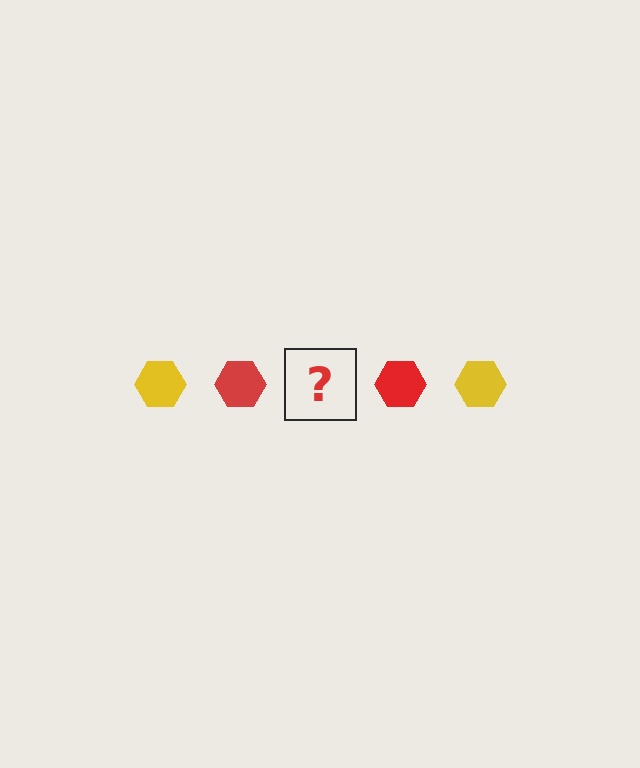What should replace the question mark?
The question mark should be replaced with a yellow hexagon.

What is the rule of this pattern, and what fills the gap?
The rule is that the pattern cycles through yellow, red hexagons. The gap should be filled with a yellow hexagon.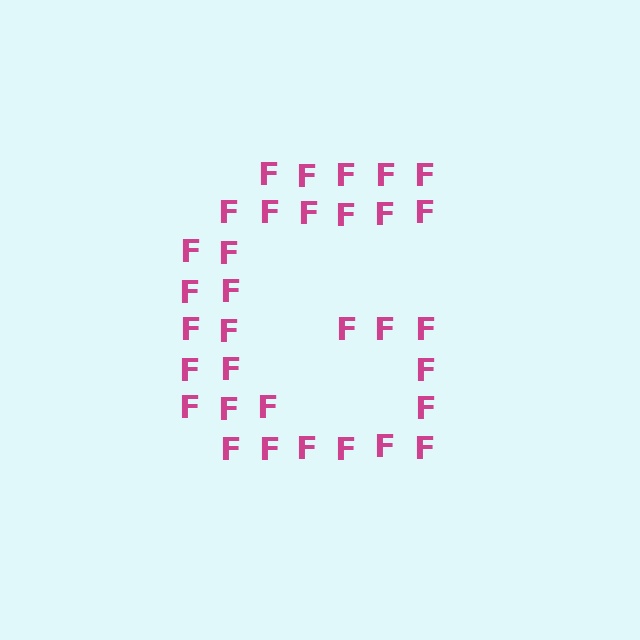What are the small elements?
The small elements are letter F's.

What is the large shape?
The large shape is the letter G.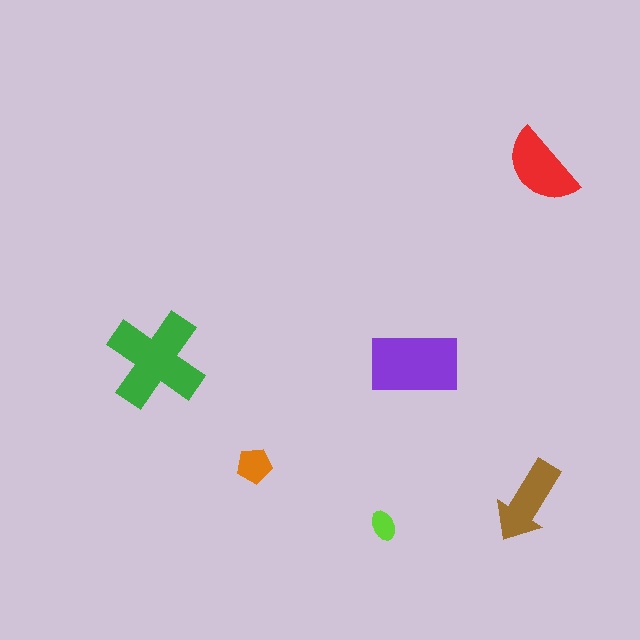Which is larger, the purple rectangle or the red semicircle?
The purple rectangle.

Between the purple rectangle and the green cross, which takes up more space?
The green cross.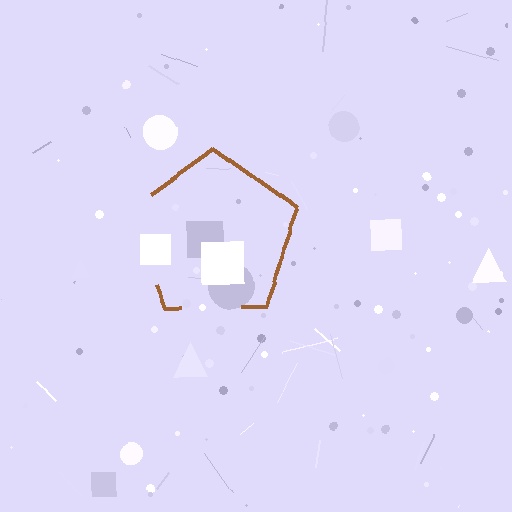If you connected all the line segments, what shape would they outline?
They would outline a pentagon.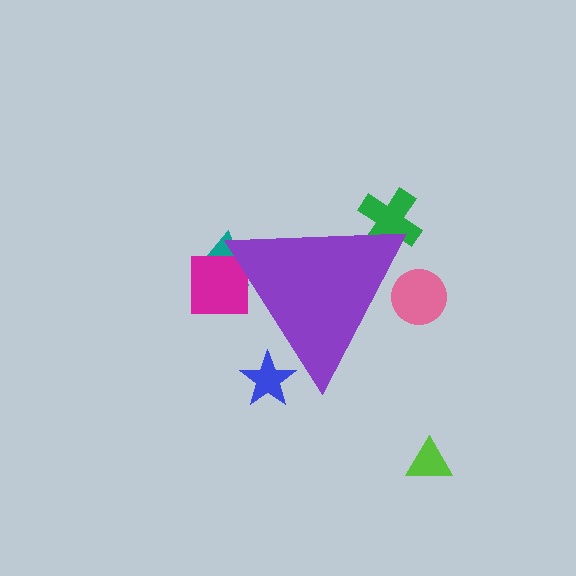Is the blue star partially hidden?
Yes, the blue star is partially hidden behind the purple triangle.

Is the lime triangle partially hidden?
No, the lime triangle is fully visible.